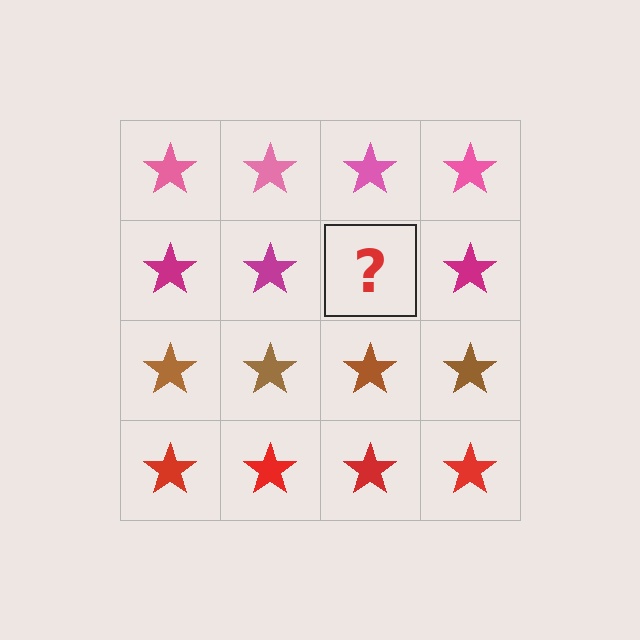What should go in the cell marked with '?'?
The missing cell should contain a magenta star.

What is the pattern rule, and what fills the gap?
The rule is that each row has a consistent color. The gap should be filled with a magenta star.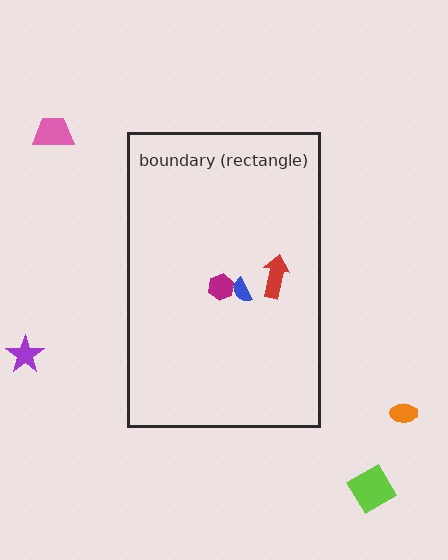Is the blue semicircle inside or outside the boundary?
Inside.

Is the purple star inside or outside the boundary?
Outside.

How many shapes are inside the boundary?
3 inside, 4 outside.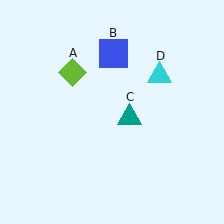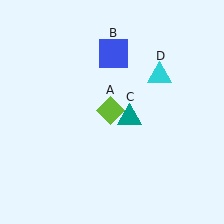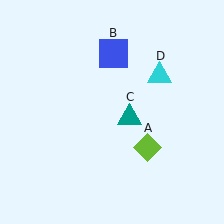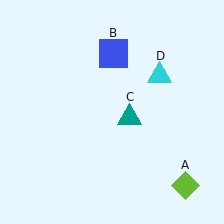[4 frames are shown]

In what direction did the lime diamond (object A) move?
The lime diamond (object A) moved down and to the right.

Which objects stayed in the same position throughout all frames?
Blue square (object B) and teal triangle (object C) and cyan triangle (object D) remained stationary.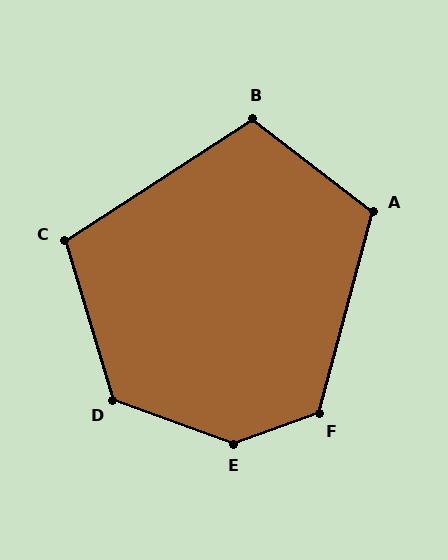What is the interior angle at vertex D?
Approximately 127 degrees (obtuse).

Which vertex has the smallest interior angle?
C, at approximately 107 degrees.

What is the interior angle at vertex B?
Approximately 109 degrees (obtuse).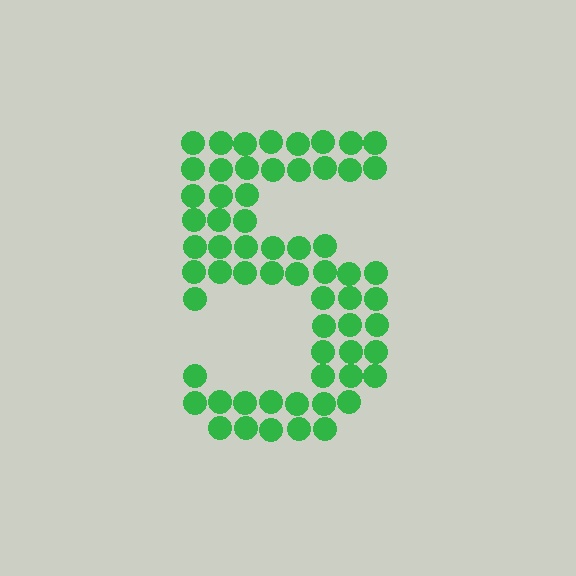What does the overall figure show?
The overall figure shows the digit 5.